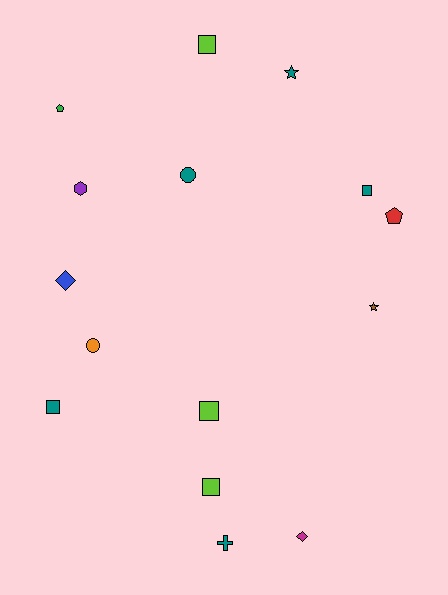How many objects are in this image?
There are 15 objects.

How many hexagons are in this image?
There is 1 hexagon.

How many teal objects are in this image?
There are 5 teal objects.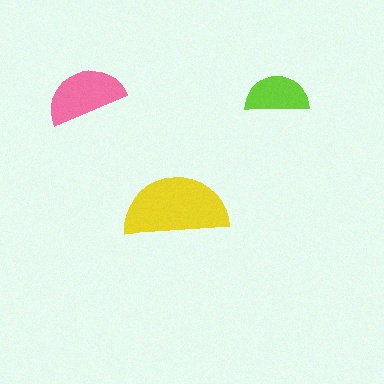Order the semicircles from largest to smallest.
the yellow one, the pink one, the lime one.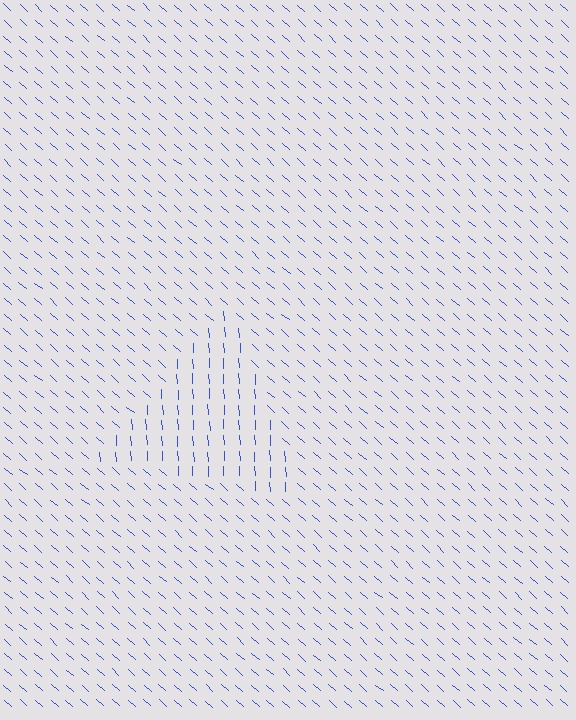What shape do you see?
I see a triangle.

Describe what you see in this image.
The image is filled with small blue line segments. A triangle region in the image has lines oriented differently from the surrounding lines, creating a visible texture boundary.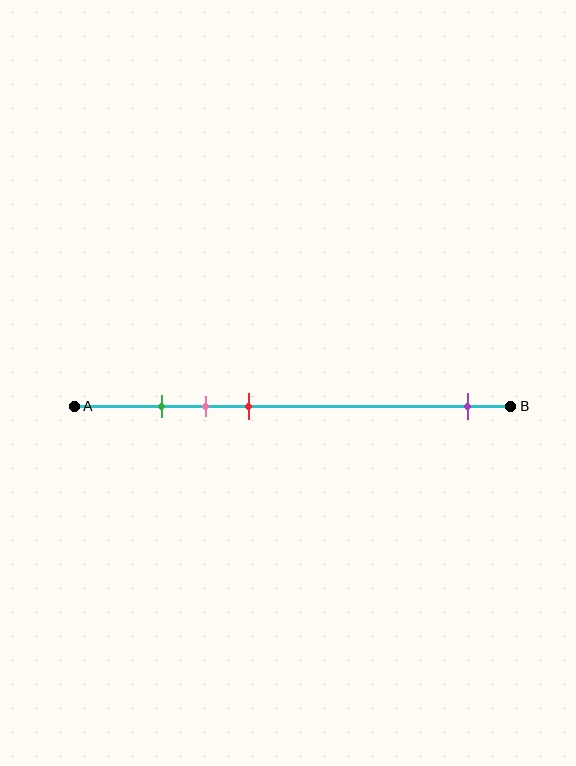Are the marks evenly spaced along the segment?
No, the marks are not evenly spaced.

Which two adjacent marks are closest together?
The green and pink marks are the closest adjacent pair.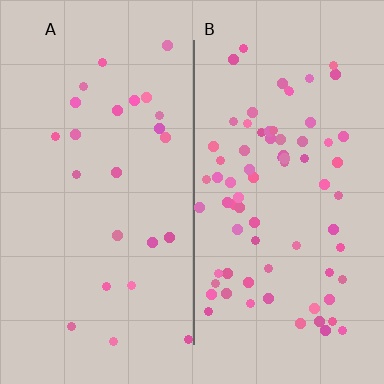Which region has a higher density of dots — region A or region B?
B (the right).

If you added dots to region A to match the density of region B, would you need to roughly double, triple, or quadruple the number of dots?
Approximately triple.